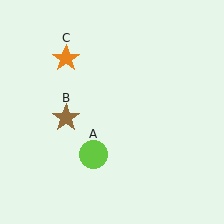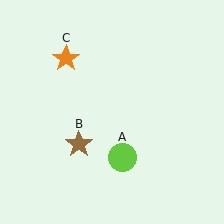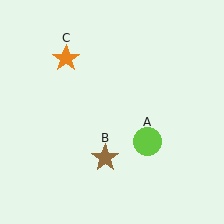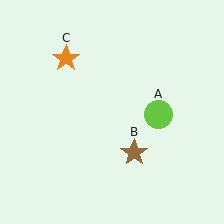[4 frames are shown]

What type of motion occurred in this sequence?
The lime circle (object A), brown star (object B) rotated counterclockwise around the center of the scene.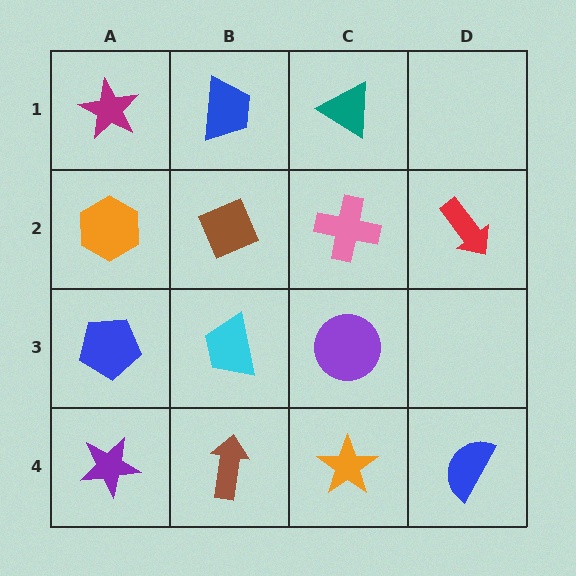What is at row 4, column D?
A blue semicircle.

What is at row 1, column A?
A magenta star.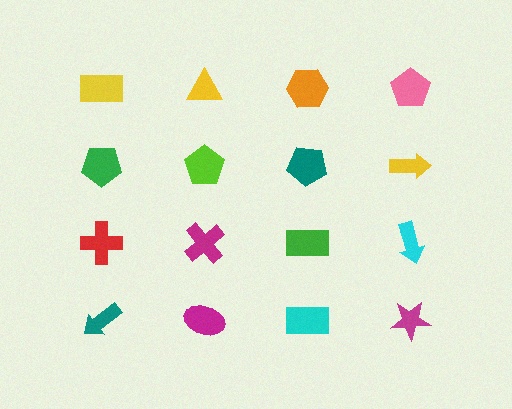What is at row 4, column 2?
A magenta ellipse.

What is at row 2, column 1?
A green pentagon.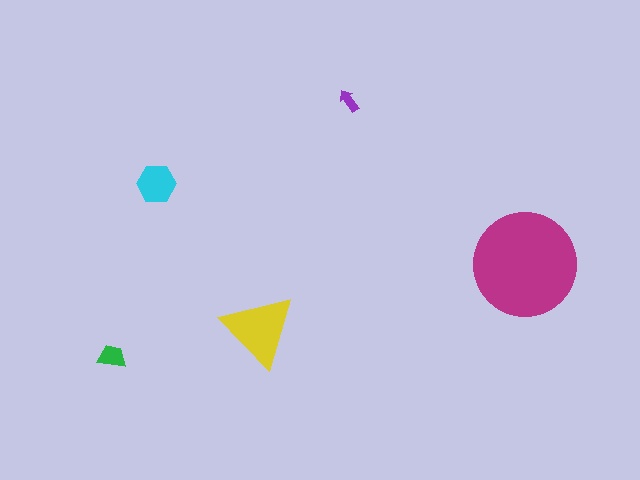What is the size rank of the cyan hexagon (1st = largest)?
3rd.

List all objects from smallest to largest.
The purple arrow, the green trapezoid, the cyan hexagon, the yellow triangle, the magenta circle.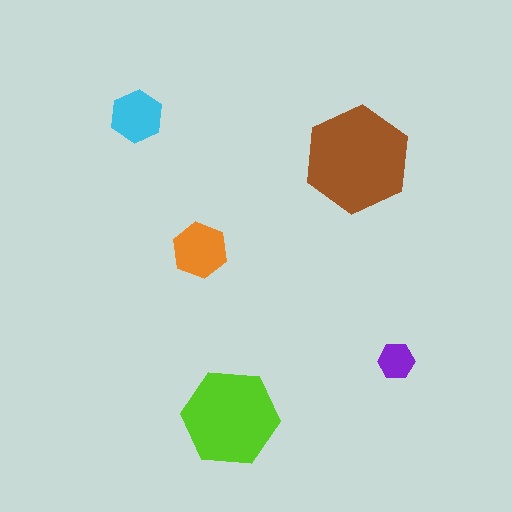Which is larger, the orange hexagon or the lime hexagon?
The lime one.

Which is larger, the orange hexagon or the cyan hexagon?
The orange one.